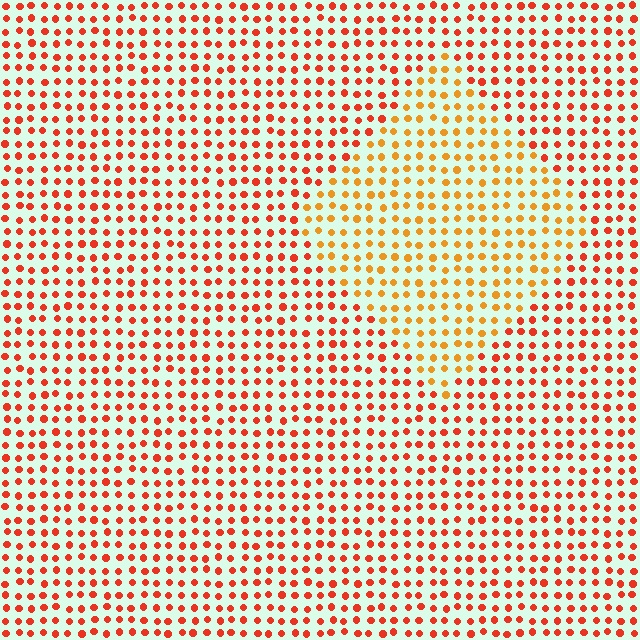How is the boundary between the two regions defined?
The boundary is defined purely by a slight shift in hue (about 30 degrees). Spacing, size, and orientation are identical on both sides.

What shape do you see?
I see a diamond.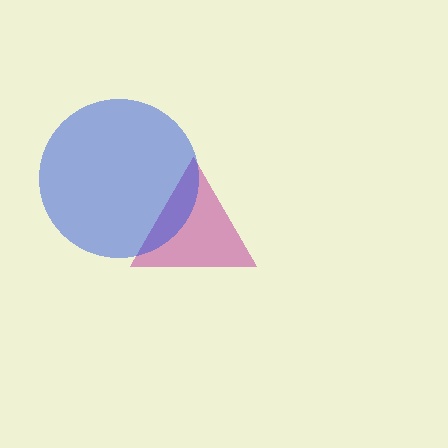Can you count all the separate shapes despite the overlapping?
Yes, there are 2 separate shapes.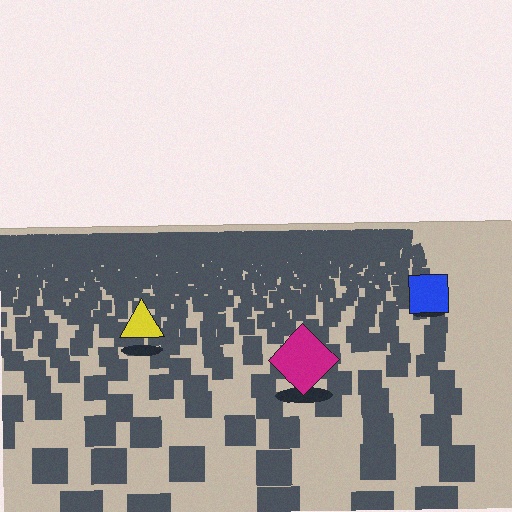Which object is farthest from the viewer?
The blue square is farthest from the viewer. It appears smaller and the ground texture around it is denser.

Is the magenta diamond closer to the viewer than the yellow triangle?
Yes. The magenta diamond is closer — you can tell from the texture gradient: the ground texture is coarser near it.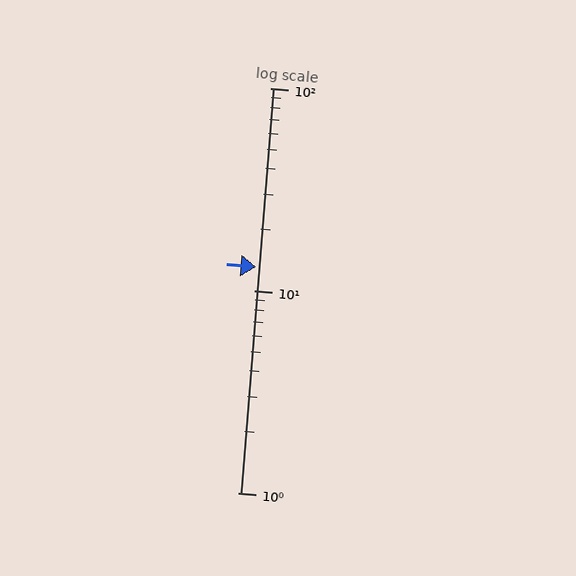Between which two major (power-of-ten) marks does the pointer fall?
The pointer is between 10 and 100.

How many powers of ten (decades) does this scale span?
The scale spans 2 decades, from 1 to 100.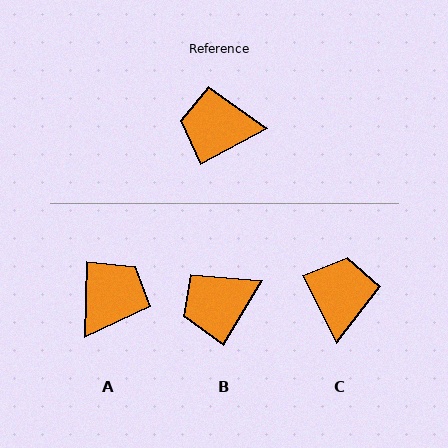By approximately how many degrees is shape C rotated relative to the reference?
Approximately 92 degrees clockwise.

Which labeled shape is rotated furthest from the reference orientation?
A, about 120 degrees away.